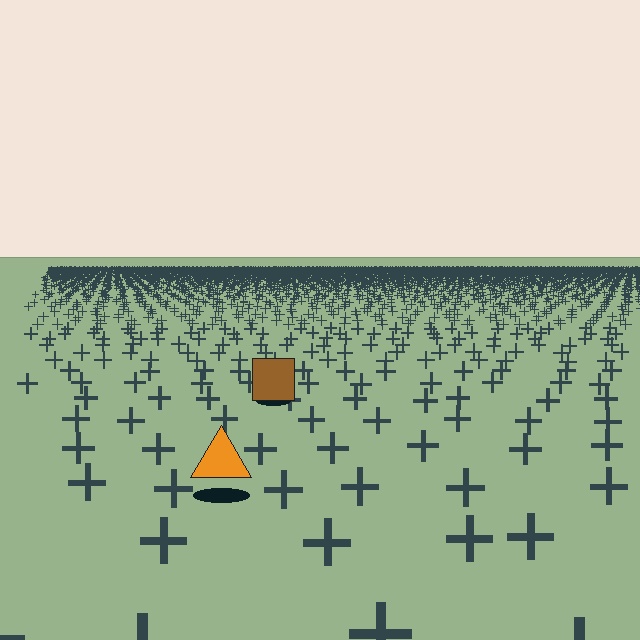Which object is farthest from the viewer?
The brown square is farthest from the viewer. It appears smaller and the ground texture around it is denser.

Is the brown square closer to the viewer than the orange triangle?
No. The orange triangle is closer — you can tell from the texture gradient: the ground texture is coarser near it.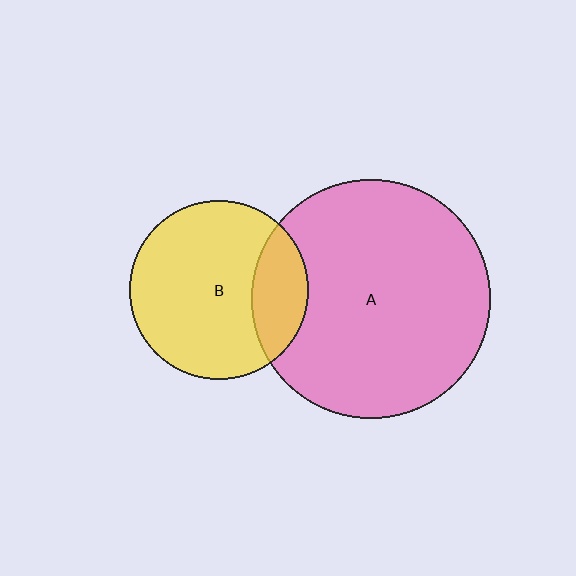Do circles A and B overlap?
Yes.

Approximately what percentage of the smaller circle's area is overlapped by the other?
Approximately 20%.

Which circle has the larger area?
Circle A (pink).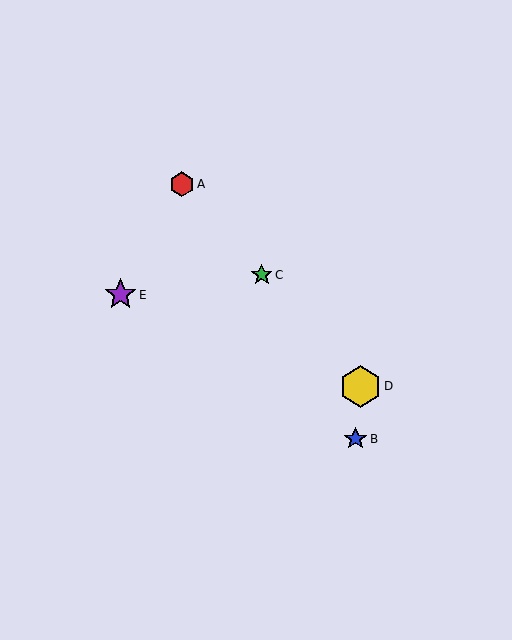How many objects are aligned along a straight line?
3 objects (A, C, D) are aligned along a straight line.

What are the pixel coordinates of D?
Object D is at (360, 386).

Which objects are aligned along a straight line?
Objects A, C, D are aligned along a straight line.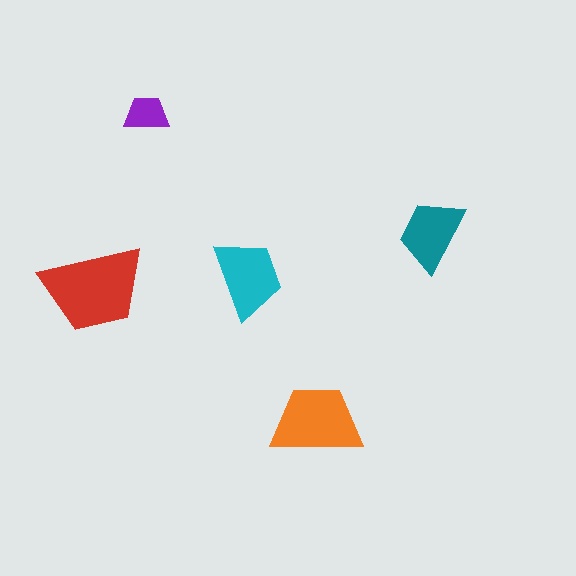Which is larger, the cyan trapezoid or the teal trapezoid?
The cyan one.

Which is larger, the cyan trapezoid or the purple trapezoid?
The cyan one.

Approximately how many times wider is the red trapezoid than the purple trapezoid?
About 2.5 times wider.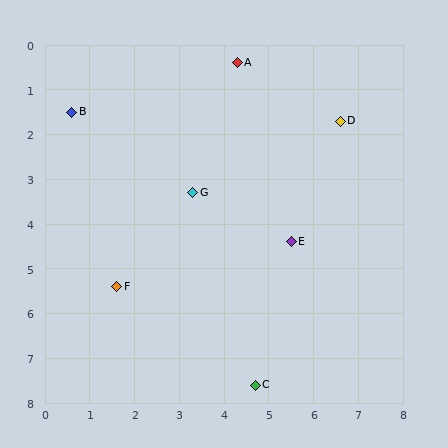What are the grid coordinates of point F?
Point F is at approximately (1.6, 5.4).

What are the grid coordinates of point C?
Point C is at approximately (4.7, 7.6).